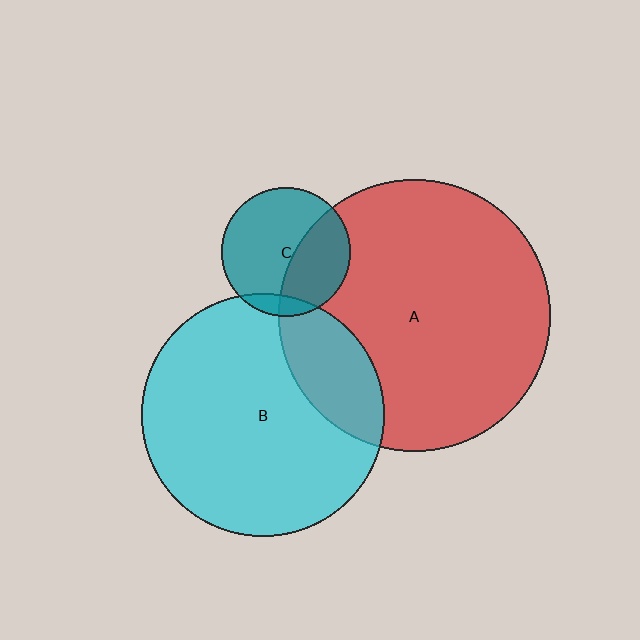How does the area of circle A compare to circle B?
Approximately 1.3 times.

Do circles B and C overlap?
Yes.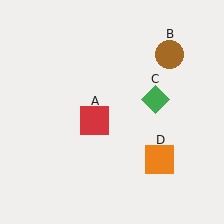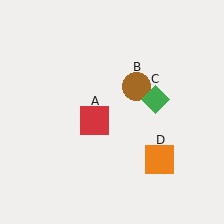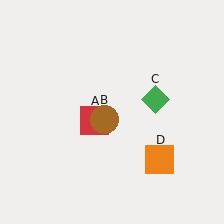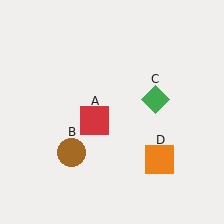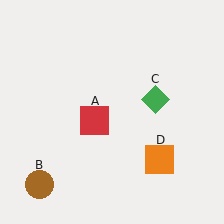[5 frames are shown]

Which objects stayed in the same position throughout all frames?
Red square (object A) and green diamond (object C) and orange square (object D) remained stationary.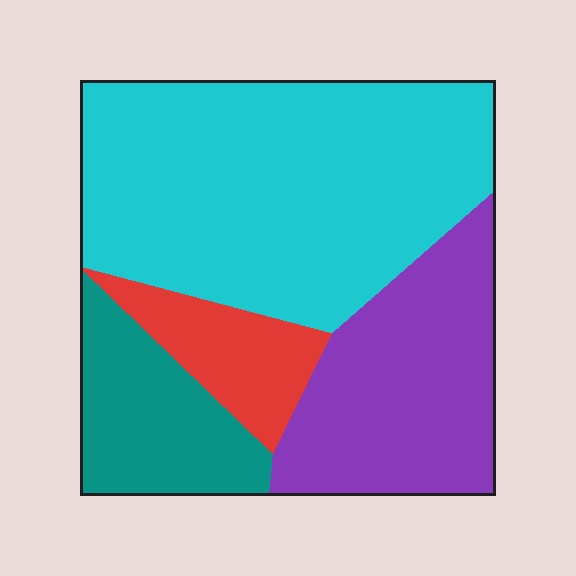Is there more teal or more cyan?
Cyan.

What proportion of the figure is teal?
Teal takes up about one sixth (1/6) of the figure.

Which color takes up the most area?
Cyan, at roughly 50%.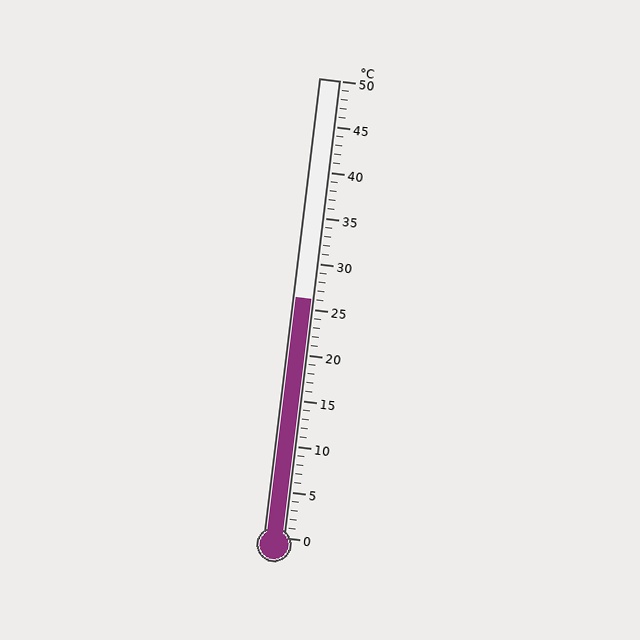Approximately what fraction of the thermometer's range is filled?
The thermometer is filled to approximately 50% of its range.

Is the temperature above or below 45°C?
The temperature is below 45°C.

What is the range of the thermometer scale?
The thermometer scale ranges from 0°C to 50°C.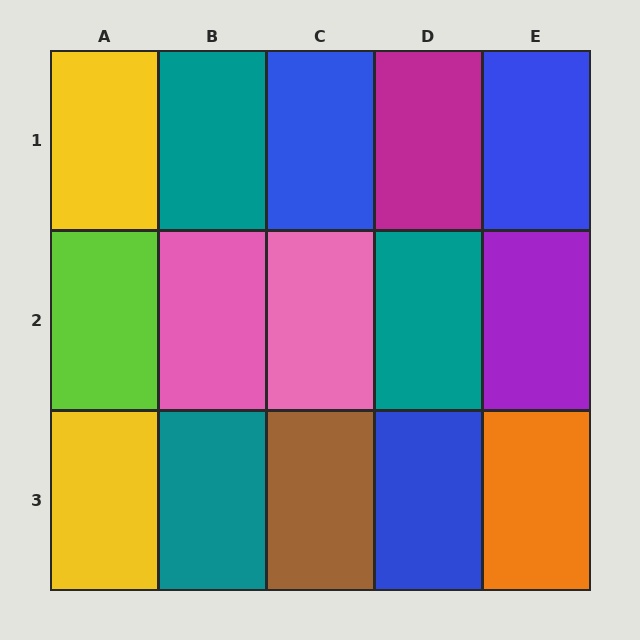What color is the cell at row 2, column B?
Pink.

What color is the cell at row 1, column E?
Blue.